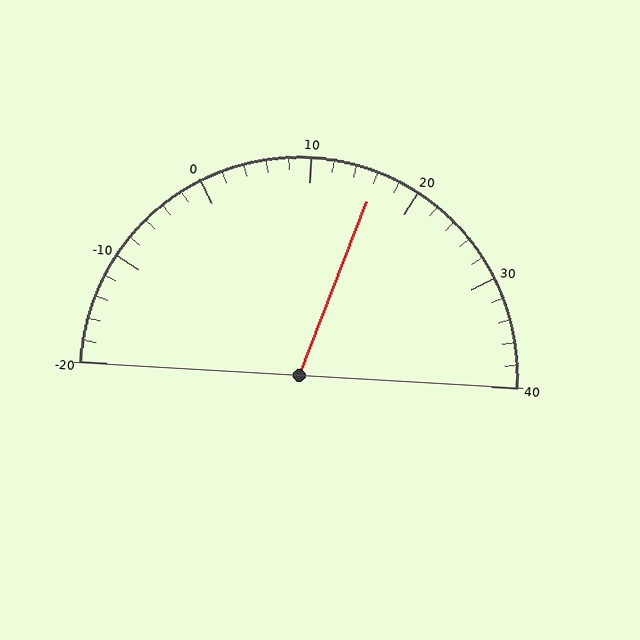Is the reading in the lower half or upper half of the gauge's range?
The reading is in the upper half of the range (-20 to 40).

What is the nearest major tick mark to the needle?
The nearest major tick mark is 20.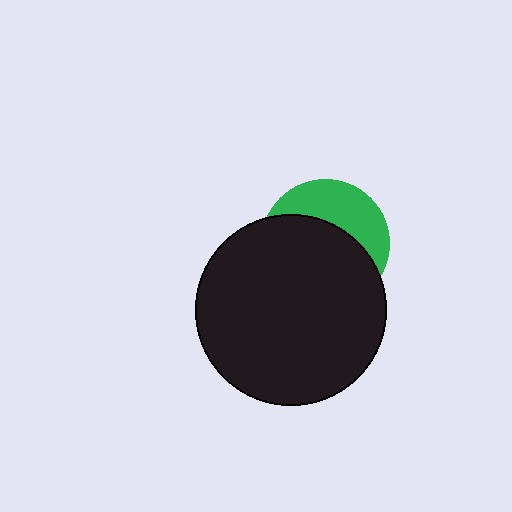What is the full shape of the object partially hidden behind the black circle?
The partially hidden object is a green circle.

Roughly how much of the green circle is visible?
A small part of it is visible (roughly 37%).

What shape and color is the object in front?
The object in front is a black circle.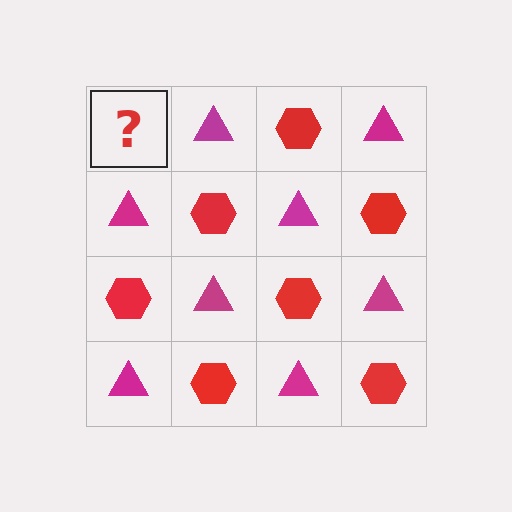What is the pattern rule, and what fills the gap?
The rule is that it alternates red hexagon and magenta triangle in a checkerboard pattern. The gap should be filled with a red hexagon.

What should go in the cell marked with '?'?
The missing cell should contain a red hexagon.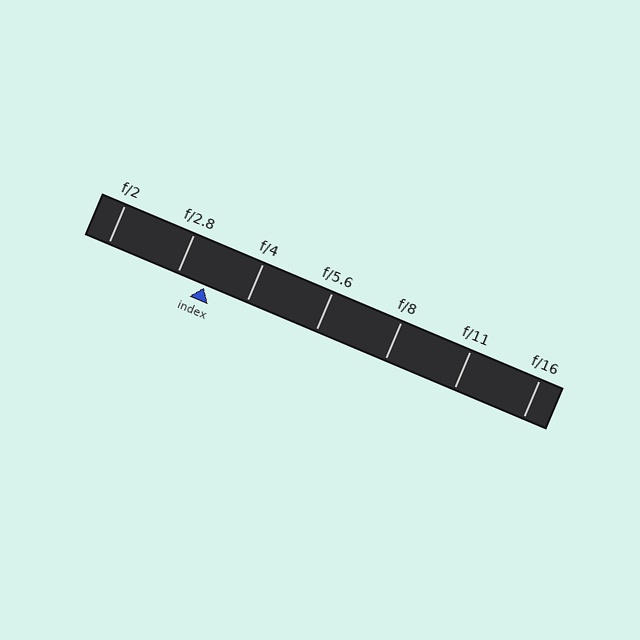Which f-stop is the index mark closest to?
The index mark is closest to f/2.8.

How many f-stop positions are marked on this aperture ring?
There are 7 f-stop positions marked.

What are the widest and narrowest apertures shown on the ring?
The widest aperture shown is f/2 and the narrowest is f/16.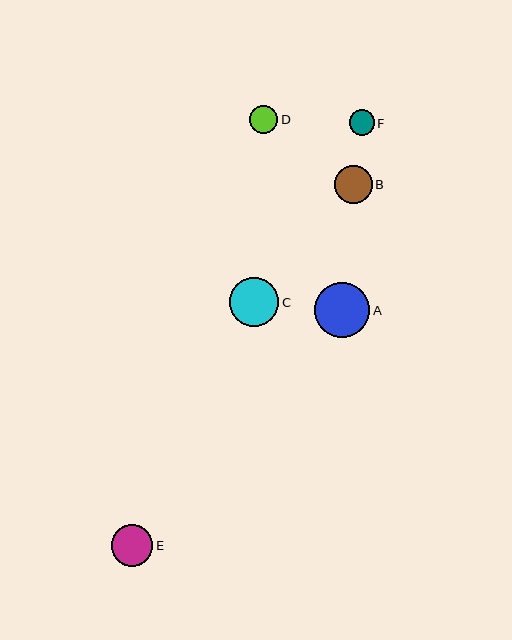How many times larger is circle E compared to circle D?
Circle E is approximately 1.5 times the size of circle D.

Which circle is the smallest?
Circle F is the smallest with a size of approximately 25 pixels.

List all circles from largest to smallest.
From largest to smallest: A, C, E, B, D, F.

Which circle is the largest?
Circle A is the largest with a size of approximately 55 pixels.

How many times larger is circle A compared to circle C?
Circle A is approximately 1.1 times the size of circle C.